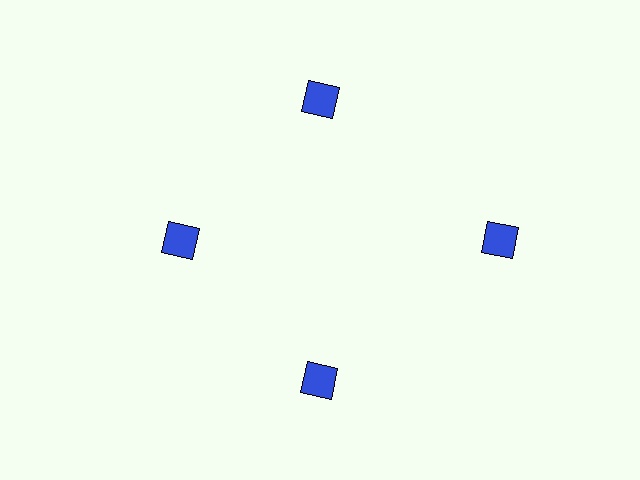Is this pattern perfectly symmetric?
No. The 4 blue squares are arranged in a ring, but one element near the 3 o'clock position is pushed outward from the center, breaking the 4-fold rotational symmetry.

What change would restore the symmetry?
The symmetry would be restored by moving it inward, back onto the ring so that all 4 squares sit at equal angles and equal distance from the center.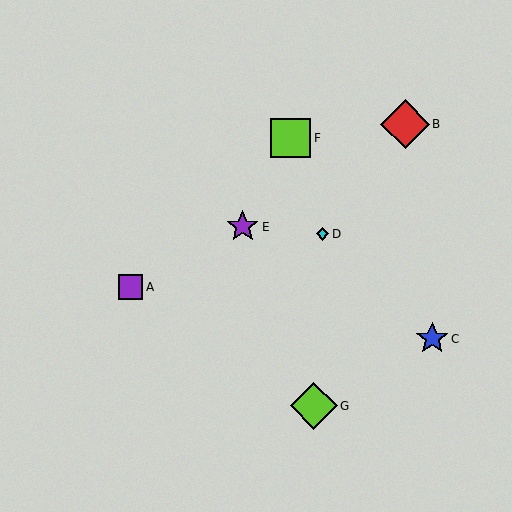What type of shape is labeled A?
Shape A is a purple square.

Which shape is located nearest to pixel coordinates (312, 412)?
The lime diamond (labeled G) at (314, 406) is nearest to that location.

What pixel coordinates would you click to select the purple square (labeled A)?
Click at (131, 287) to select the purple square A.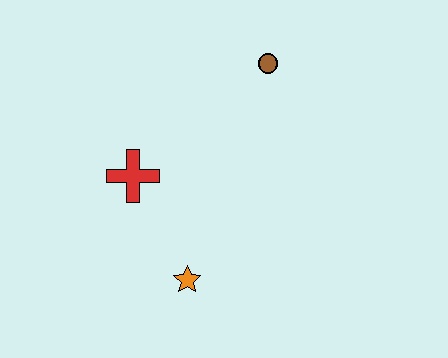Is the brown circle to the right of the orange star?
Yes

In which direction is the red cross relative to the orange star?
The red cross is above the orange star.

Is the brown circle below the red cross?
No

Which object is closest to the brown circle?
The red cross is closest to the brown circle.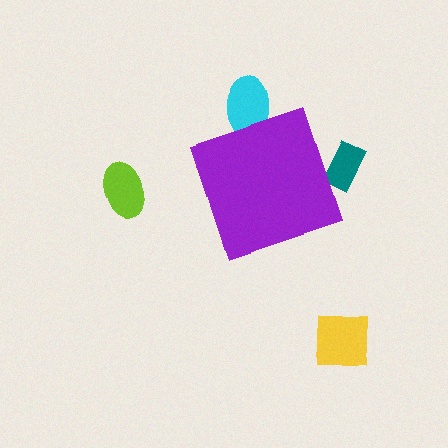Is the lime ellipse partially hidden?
No, the lime ellipse is fully visible.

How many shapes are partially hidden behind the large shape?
2 shapes are partially hidden.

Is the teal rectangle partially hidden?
Yes, the teal rectangle is partially hidden behind the purple diamond.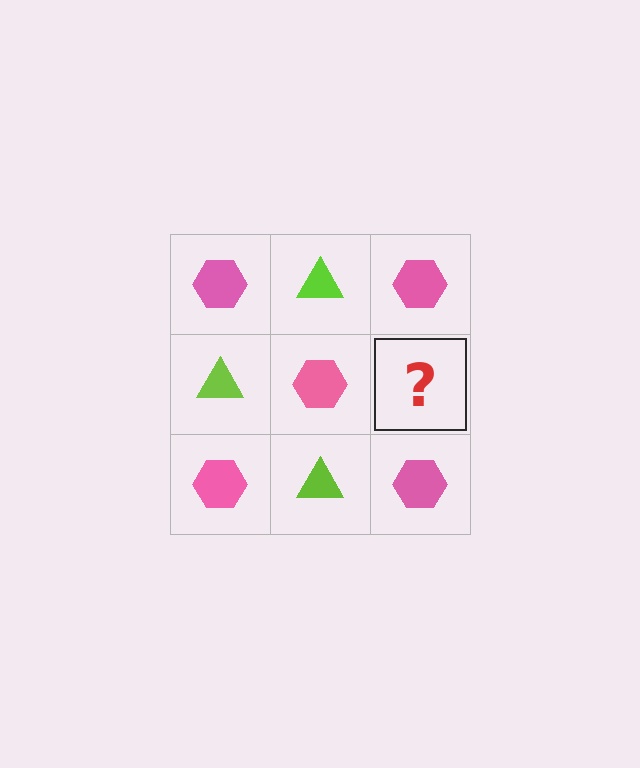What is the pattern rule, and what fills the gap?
The rule is that it alternates pink hexagon and lime triangle in a checkerboard pattern. The gap should be filled with a lime triangle.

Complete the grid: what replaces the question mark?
The question mark should be replaced with a lime triangle.